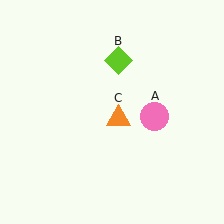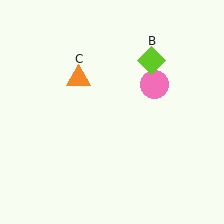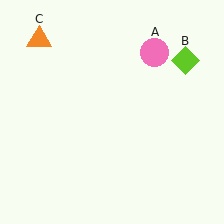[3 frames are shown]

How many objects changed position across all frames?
3 objects changed position: pink circle (object A), lime diamond (object B), orange triangle (object C).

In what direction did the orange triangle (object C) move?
The orange triangle (object C) moved up and to the left.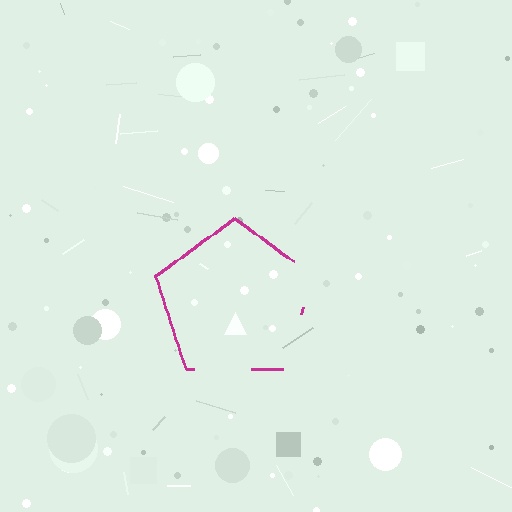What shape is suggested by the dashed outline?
The dashed outline suggests a pentagon.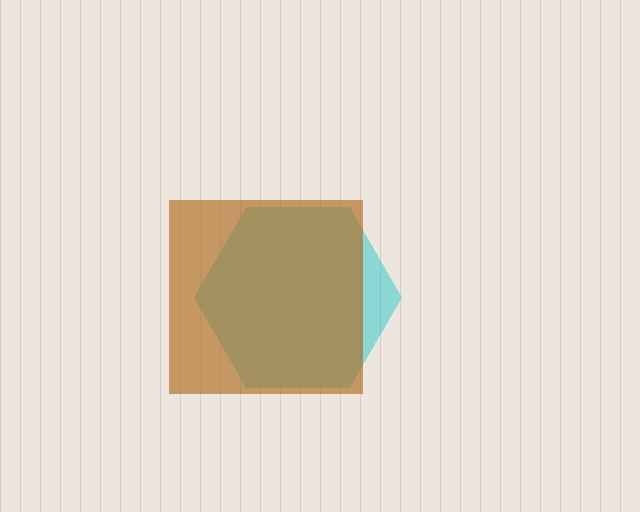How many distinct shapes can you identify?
There are 2 distinct shapes: a cyan hexagon, a brown square.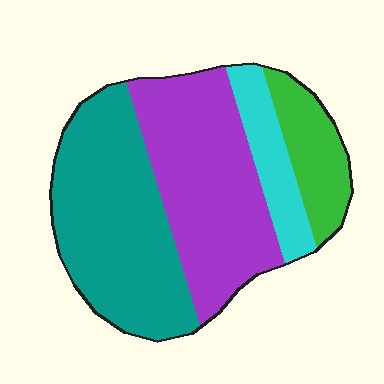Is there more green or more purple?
Purple.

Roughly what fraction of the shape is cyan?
Cyan covers 11% of the shape.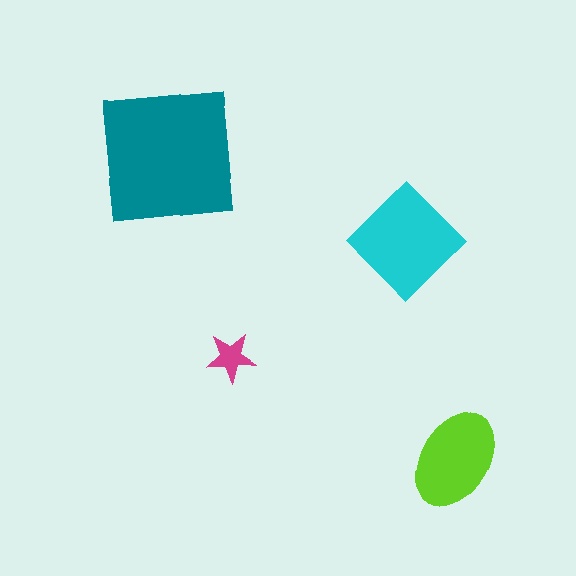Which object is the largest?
The teal square.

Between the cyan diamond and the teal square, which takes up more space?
The teal square.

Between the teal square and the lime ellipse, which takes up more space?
The teal square.